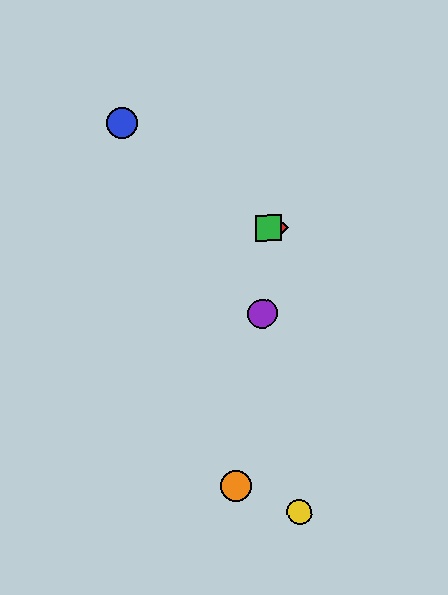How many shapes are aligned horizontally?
2 shapes (the red diamond, the green square) are aligned horizontally.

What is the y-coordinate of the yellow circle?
The yellow circle is at y≈512.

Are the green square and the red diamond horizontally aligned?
Yes, both are at y≈228.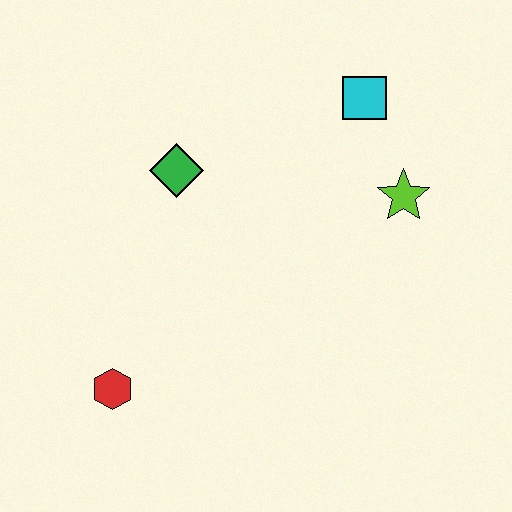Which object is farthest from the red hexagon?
The cyan square is farthest from the red hexagon.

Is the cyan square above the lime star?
Yes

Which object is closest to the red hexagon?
The green diamond is closest to the red hexagon.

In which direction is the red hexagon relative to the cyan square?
The red hexagon is below the cyan square.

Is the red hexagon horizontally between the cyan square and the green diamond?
No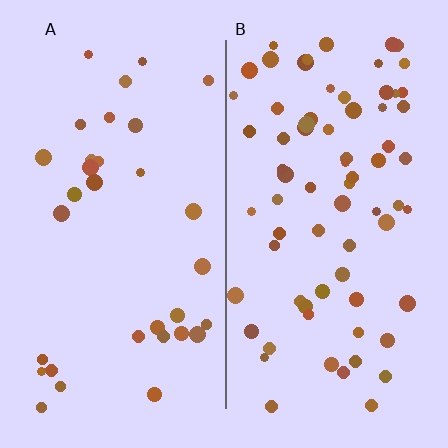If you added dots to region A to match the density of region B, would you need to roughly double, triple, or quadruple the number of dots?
Approximately double.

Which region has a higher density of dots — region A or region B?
B (the right).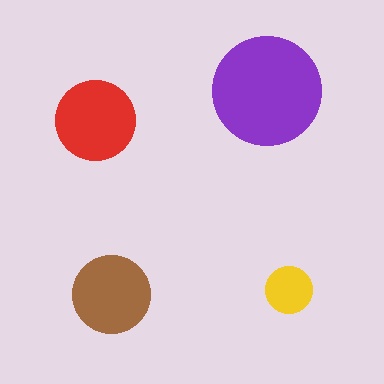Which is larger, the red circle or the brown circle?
The red one.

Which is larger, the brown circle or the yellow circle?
The brown one.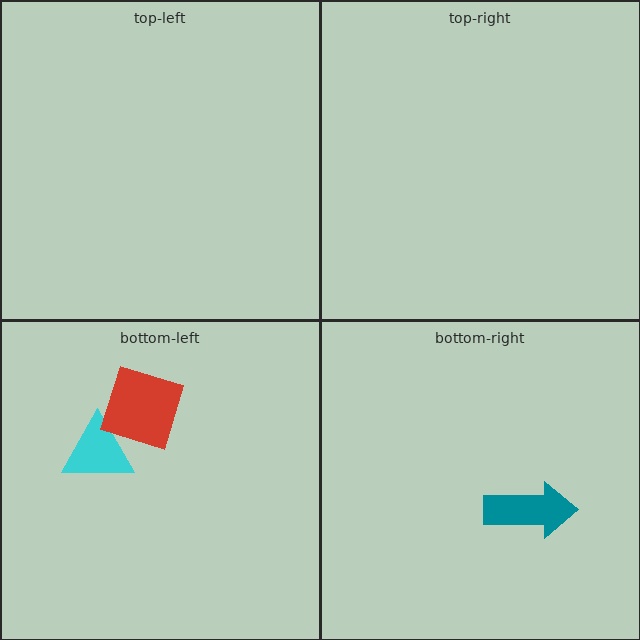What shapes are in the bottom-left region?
The cyan triangle, the red diamond.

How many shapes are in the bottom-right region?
1.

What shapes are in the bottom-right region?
The teal arrow.